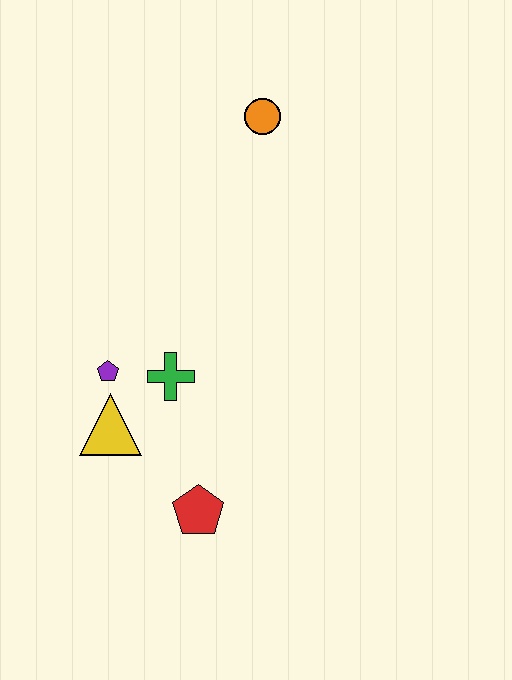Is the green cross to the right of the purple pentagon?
Yes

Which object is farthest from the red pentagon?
The orange circle is farthest from the red pentagon.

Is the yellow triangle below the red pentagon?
No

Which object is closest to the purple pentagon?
The yellow triangle is closest to the purple pentagon.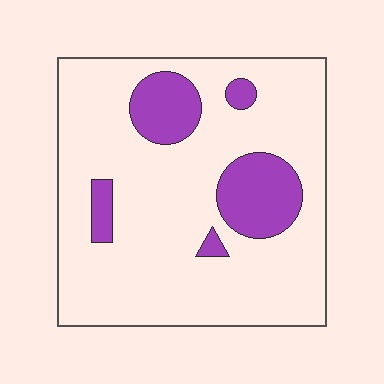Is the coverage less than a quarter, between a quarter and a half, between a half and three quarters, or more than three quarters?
Less than a quarter.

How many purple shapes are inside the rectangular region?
5.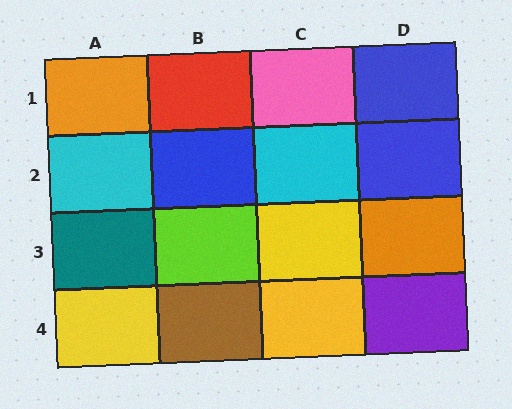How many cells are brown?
1 cell is brown.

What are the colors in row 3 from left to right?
Teal, lime, yellow, orange.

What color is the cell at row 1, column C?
Pink.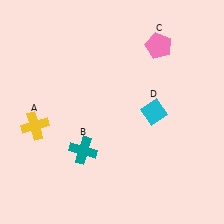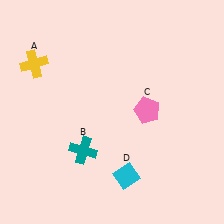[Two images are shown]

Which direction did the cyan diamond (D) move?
The cyan diamond (D) moved down.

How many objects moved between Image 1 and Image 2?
3 objects moved between the two images.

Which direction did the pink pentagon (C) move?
The pink pentagon (C) moved down.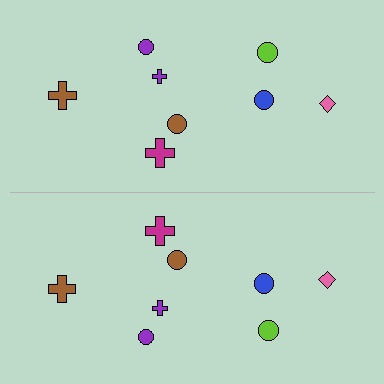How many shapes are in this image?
There are 16 shapes in this image.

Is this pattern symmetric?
Yes, this pattern has bilateral (reflection) symmetry.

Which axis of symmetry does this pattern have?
The pattern has a horizontal axis of symmetry running through the center of the image.